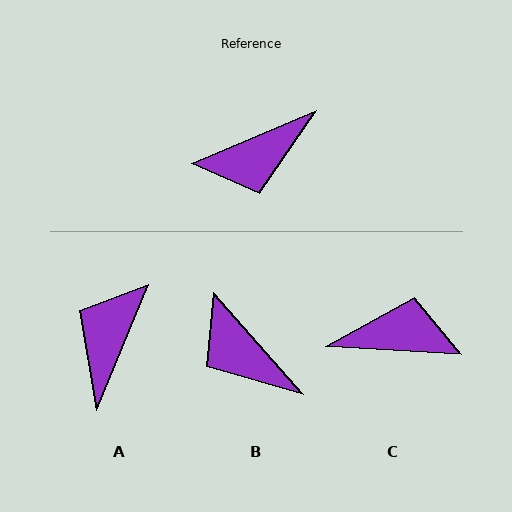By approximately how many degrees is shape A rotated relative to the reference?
Approximately 136 degrees clockwise.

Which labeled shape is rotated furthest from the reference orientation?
C, about 153 degrees away.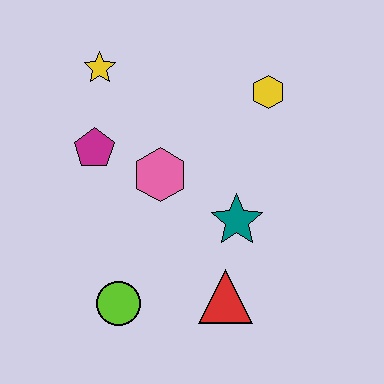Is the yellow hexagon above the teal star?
Yes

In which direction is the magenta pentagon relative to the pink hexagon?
The magenta pentagon is to the left of the pink hexagon.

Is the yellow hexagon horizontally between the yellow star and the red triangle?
No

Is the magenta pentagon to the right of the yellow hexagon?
No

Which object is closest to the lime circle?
The red triangle is closest to the lime circle.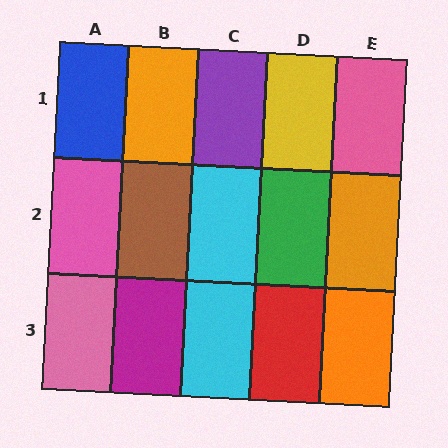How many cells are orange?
3 cells are orange.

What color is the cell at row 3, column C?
Cyan.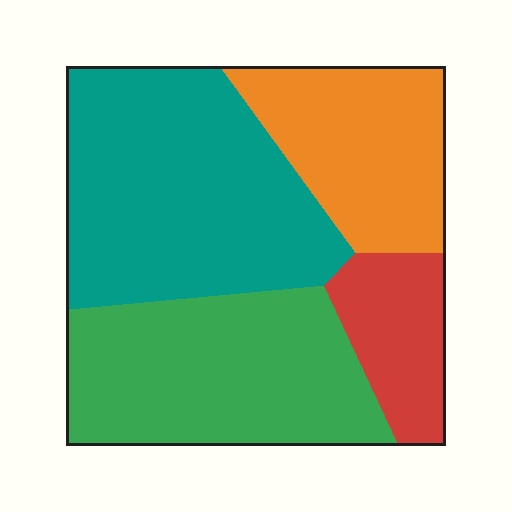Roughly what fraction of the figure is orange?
Orange covers roughly 20% of the figure.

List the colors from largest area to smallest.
From largest to smallest: teal, green, orange, red.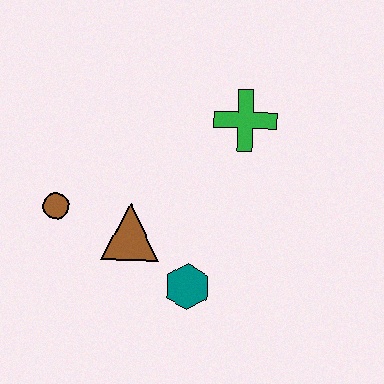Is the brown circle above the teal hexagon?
Yes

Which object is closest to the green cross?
The brown triangle is closest to the green cross.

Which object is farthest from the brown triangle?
The green cross is farthest from the brown triangle.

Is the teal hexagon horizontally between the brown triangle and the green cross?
Yes